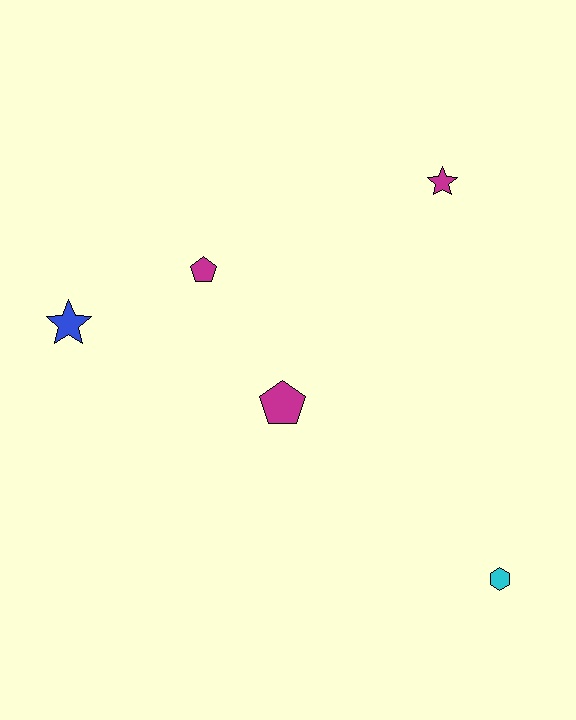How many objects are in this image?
There are 5 objects.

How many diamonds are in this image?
There are no diamonds.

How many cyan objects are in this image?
There is 1 cyan object.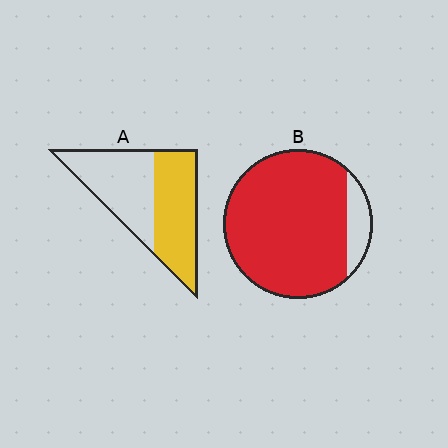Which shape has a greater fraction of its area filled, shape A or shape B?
Shape B.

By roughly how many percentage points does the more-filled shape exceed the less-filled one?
By roughly 40 percentage points (B over A).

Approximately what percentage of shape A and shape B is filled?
A is approximately 50% and B is approximately 90%.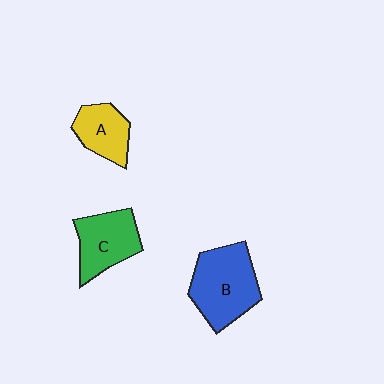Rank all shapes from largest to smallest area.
From largest to smallest: B (blue), C (green), A (yellow).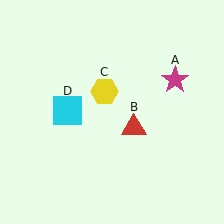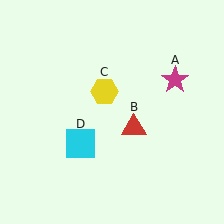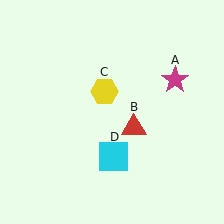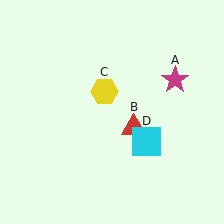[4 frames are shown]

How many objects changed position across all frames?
1 object changed position: cyan square (object D).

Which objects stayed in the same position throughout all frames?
Magenta star (object A) and red triangle (object B) and yellow hexagon (object C) remained stationary.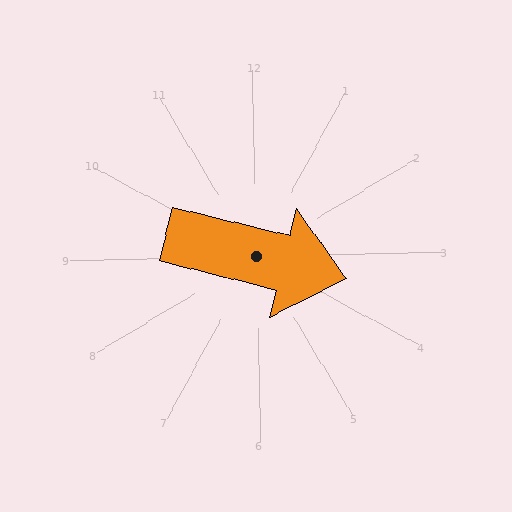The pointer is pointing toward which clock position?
Roughly 3 o'clock.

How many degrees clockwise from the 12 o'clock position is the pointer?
Approximately 105 degrees.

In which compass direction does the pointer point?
East.